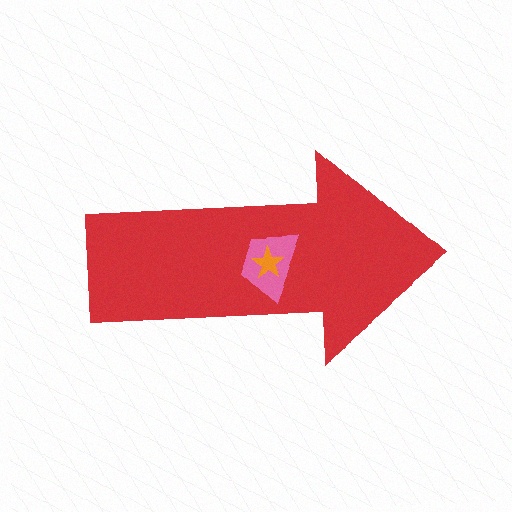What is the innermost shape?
The orange star.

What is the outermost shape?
The red arrow.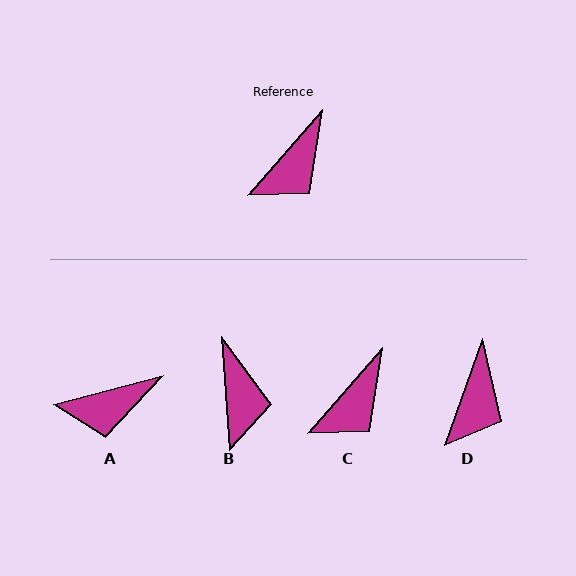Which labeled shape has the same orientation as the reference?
C.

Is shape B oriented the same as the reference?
No, it is off by about 45 degrees.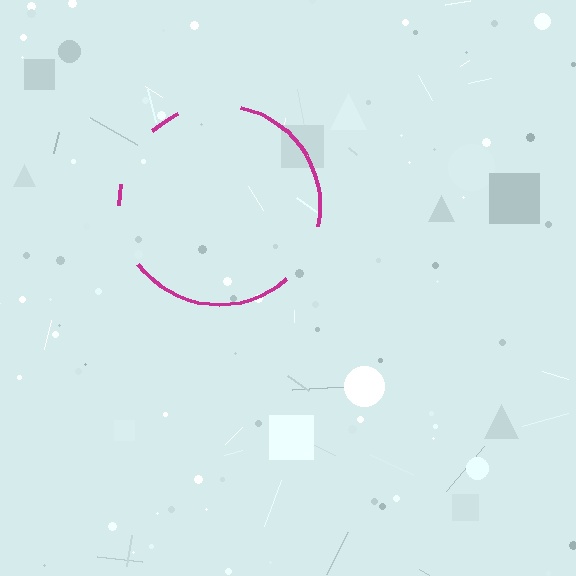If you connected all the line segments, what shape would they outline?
They would outline a circle.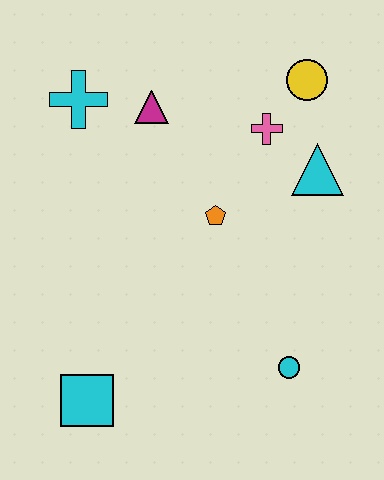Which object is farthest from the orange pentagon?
The cyan square is farthest from the orange pentagon.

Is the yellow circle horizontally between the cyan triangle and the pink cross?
Yes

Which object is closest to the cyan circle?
The orange pentagon is closest to the cyan circle.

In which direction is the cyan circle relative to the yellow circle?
The cyan circle is below the yellow circle.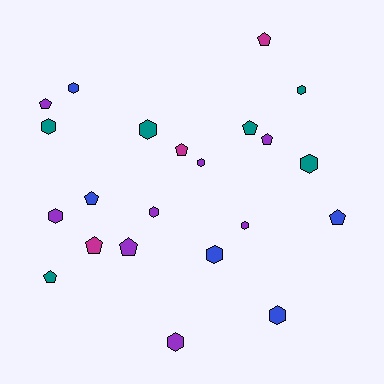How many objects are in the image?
There are 22 objects.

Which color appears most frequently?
Purple, with 8 objects.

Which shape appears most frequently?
Hexagon, with 12 objects.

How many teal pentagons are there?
There are 2 teal pentagons.